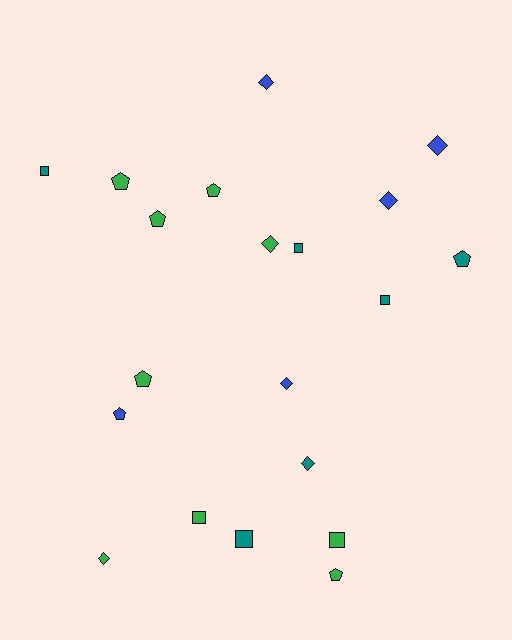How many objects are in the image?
There are 20 objects.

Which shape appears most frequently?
Diamond, with 7 objects.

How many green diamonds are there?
There are 2 green diamonds.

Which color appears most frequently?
Green, with 9 objects.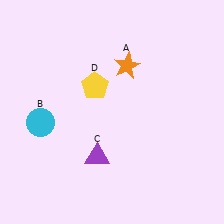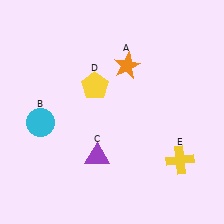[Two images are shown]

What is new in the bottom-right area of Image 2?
A yellow cross (E) was added in the bottom-right area of Image 2.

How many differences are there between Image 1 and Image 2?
There is 1 difference between the two images.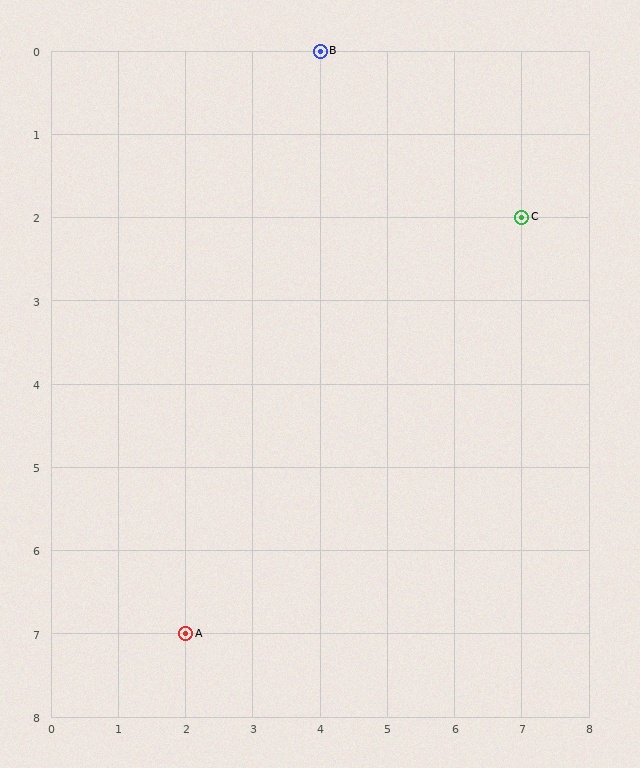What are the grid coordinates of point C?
Point C is at grid coordinates (7, 2).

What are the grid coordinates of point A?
Point A is at grid coordinates (2, 7).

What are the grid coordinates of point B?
Point B is at grid coordinates (4, 0).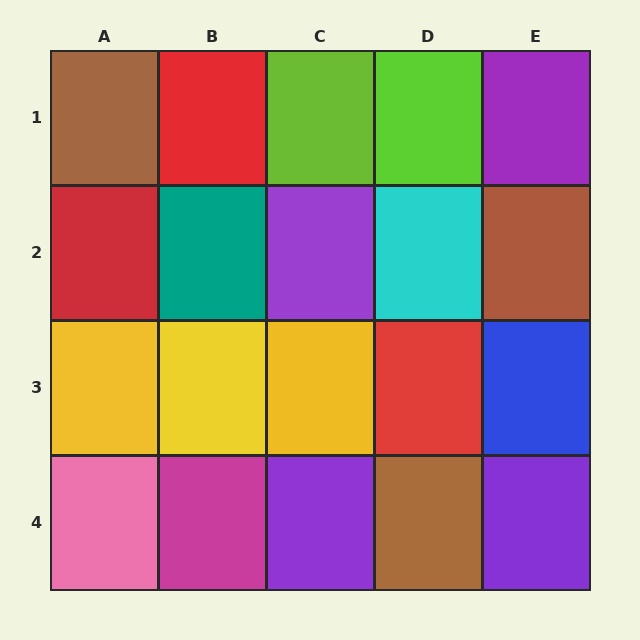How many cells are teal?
1 cell is teal.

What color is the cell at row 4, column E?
Purple.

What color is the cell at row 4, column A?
Pink.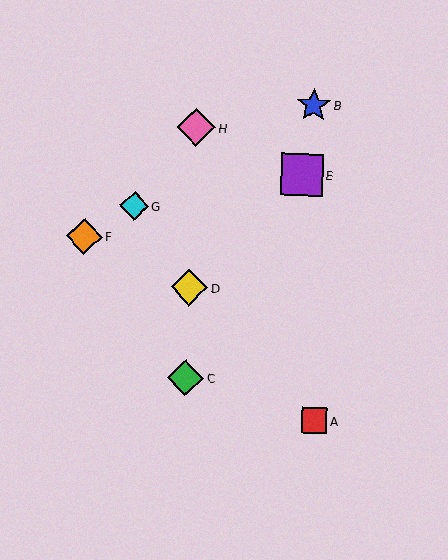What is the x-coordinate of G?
Object G is at x≈134.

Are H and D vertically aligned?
Yes, both are at x≈196.